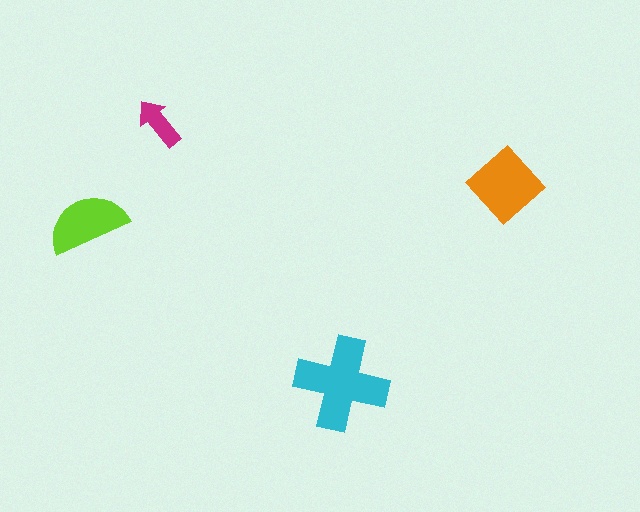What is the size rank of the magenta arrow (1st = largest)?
4th.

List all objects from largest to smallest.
The cyan cross, the orange diamond, the lime semicircle, the magenta arrow.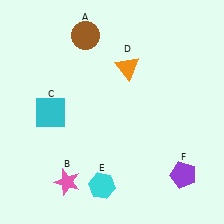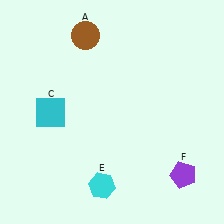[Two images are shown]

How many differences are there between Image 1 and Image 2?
There are 2 differences between the two images.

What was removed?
The orange triangle (D), the pink star (B) were removed in Image 2.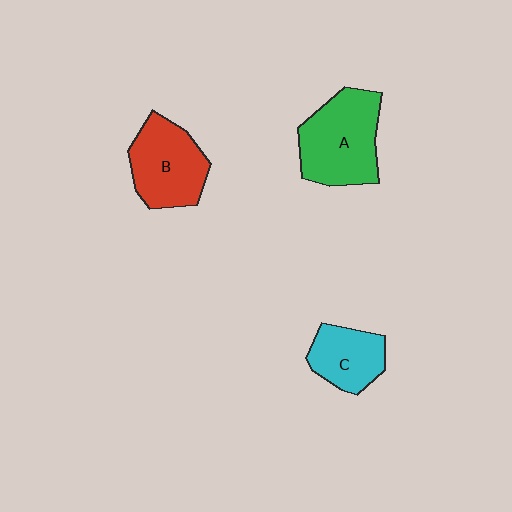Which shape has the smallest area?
Shape C (cyan).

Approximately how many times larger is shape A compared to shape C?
Approximately 1.6 times.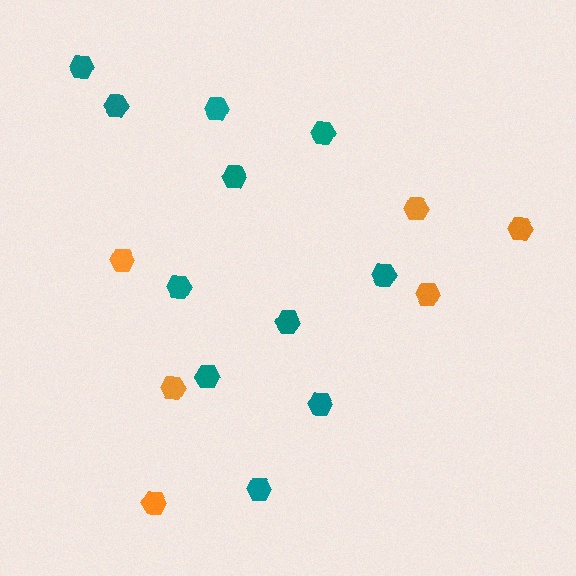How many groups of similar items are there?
There are 2 groups: one group of orange hexagons (6) and one group of teal hexagons (11).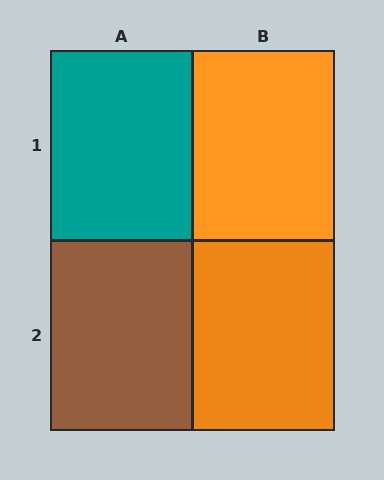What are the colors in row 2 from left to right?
Brown, orange.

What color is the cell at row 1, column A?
Teal.